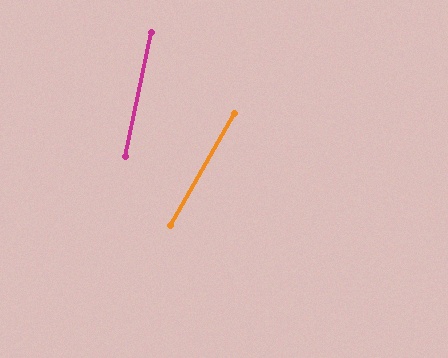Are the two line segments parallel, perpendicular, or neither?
Neither parallel nor perpendicular — they differ by about 18°.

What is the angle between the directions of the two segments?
Approximately 18 degrees.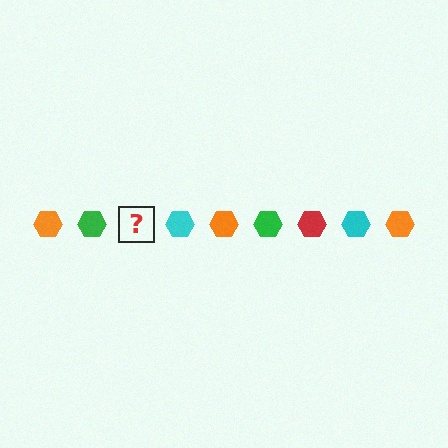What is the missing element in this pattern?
The missing element is a red hexagon.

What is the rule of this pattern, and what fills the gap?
The rule is that the pattern cycles through orange, green, red, cyan hexagons. The gap should be filled with a red hexagon.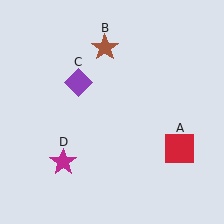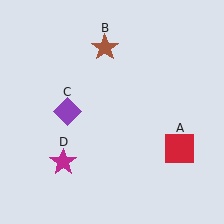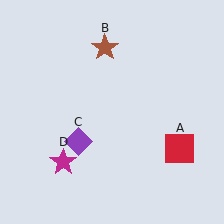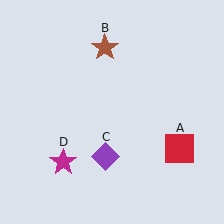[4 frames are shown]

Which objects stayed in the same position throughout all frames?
Red square (object A) and brown star (object B) and magenta star (object D) remained stationary.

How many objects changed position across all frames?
1 object changed position: purple diamond (object C).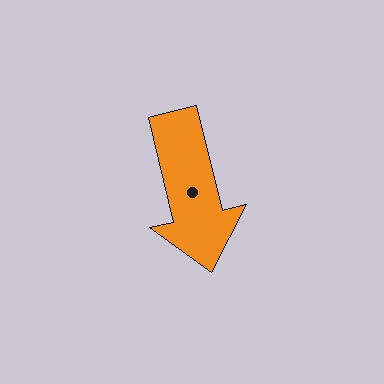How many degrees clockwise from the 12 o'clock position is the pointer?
Approximately 166 degrees.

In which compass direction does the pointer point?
South.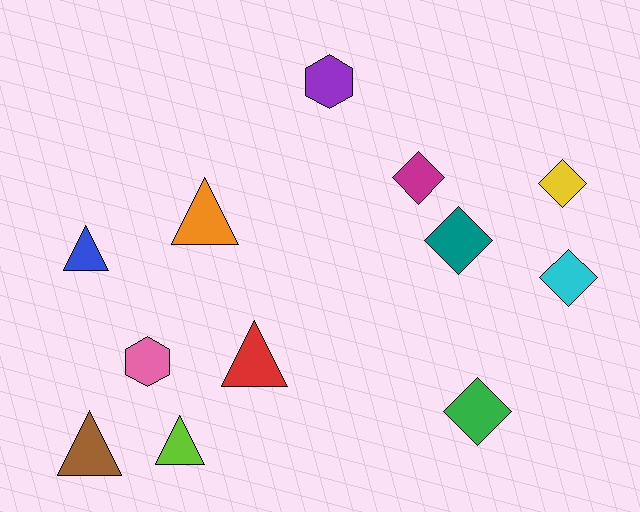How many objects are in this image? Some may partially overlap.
There are 12 objects.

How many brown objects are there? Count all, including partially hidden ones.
There is 1 brown object.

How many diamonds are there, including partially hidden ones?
There are 5 diamonds.